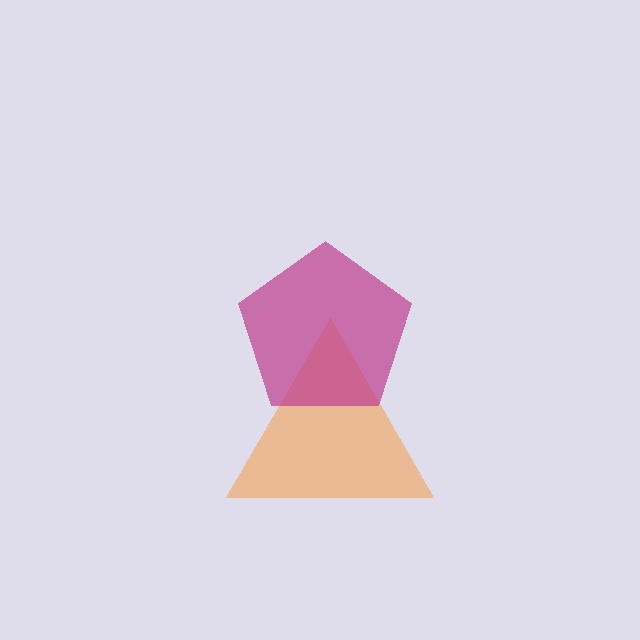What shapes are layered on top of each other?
The layered shapes are: an orange triangle, a magenta pentagon.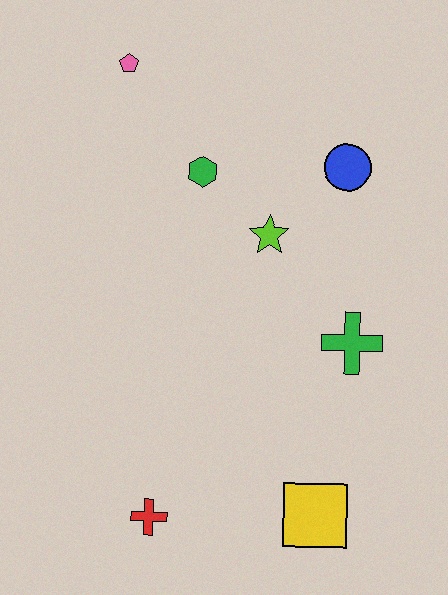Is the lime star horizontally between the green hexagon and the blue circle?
Yes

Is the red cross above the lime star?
No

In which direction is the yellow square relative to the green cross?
The yellow square is below the green cross.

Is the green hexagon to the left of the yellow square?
Yes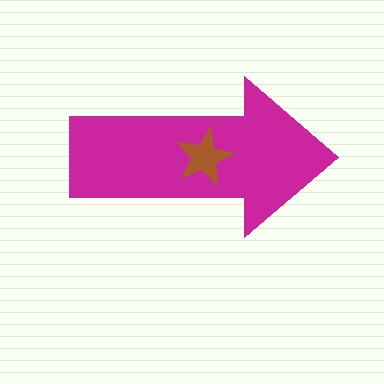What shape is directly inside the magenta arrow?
The brown star.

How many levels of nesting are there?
2.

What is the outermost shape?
The magenta arrow.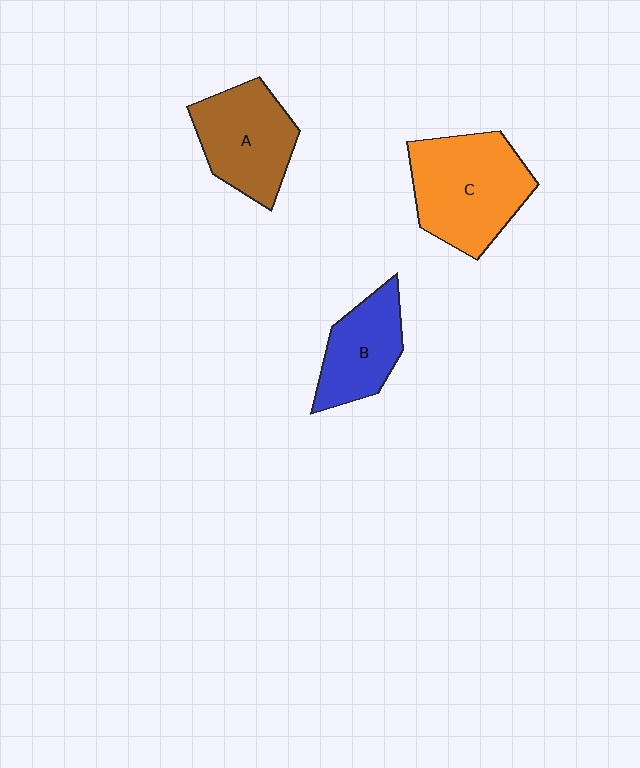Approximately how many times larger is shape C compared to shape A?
Approximately 1.3 times.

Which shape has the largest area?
Shape C (orange).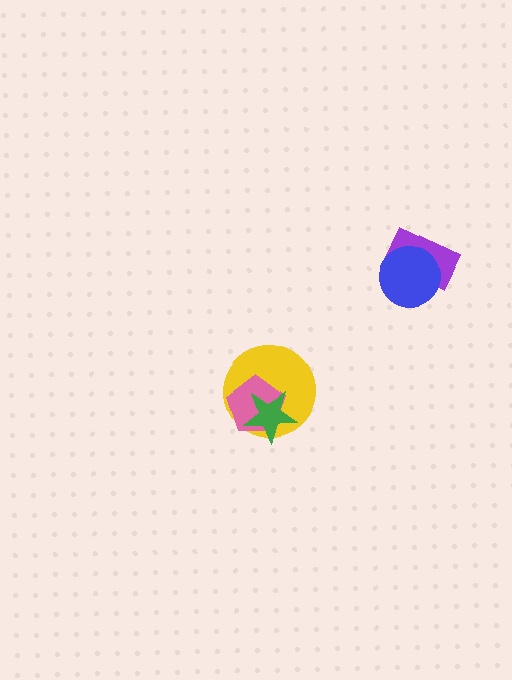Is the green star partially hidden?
No, no other shape covers it.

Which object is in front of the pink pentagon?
The green star is in front of the pink pentagon.